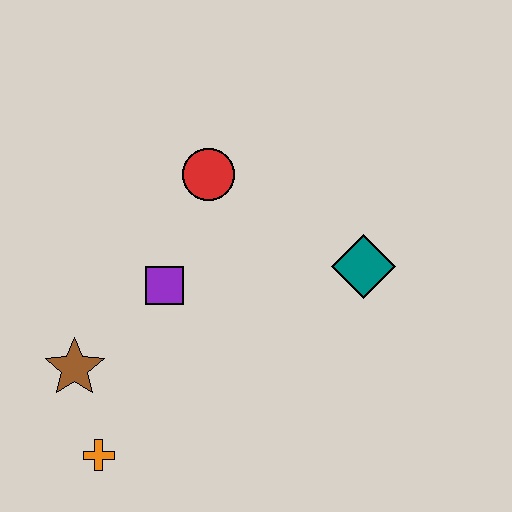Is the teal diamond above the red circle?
No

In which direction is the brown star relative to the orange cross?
The brown star is above the orange cross.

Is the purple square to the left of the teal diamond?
Yes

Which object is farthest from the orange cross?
The teal diamond is farthest from the orange cross.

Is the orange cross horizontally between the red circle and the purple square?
No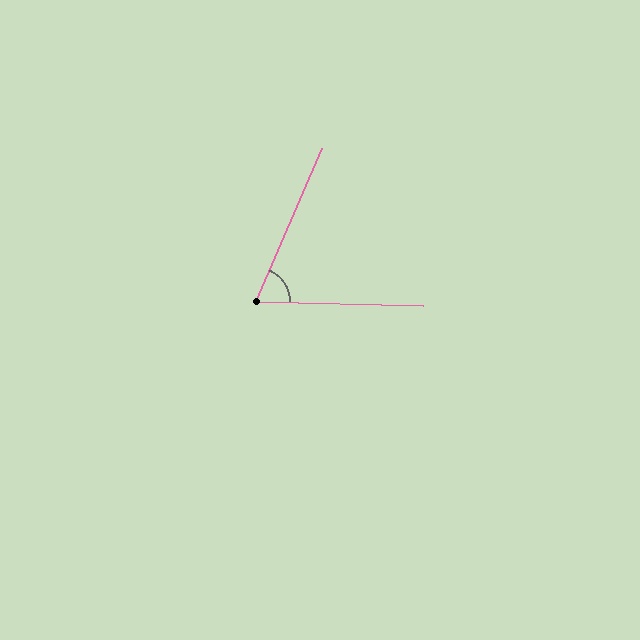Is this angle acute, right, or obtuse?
It is acute.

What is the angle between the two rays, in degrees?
Approximately 68 degrees.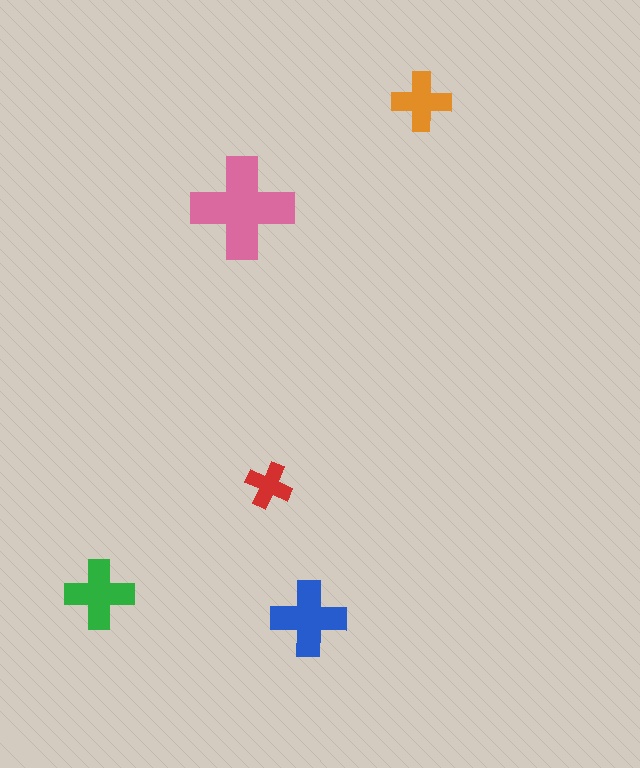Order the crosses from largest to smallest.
the pink one, the blue one, the green one, the orange one, the red one.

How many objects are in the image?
There are 5 objects in the image.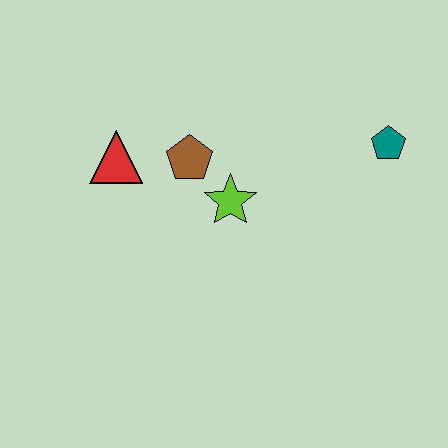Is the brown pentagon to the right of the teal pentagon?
No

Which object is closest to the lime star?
The brown pentagon is closest to the lime star.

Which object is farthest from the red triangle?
The teal pentagon is farthest from the red triangle.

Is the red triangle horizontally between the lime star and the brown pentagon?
No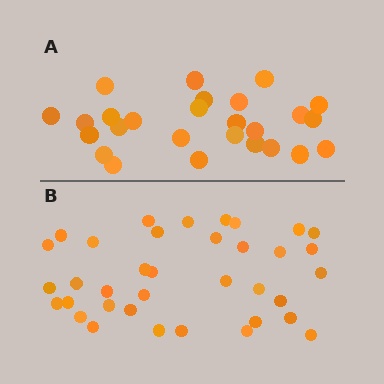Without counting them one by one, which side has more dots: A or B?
Region B (the bottom region) has more dots.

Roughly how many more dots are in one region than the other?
Region B has roughly 10 or so more dots than region A.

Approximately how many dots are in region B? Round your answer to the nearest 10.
About 40 dots. (The exact count is 36, which rounds to 40.)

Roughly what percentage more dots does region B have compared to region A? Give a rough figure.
About 40% more.